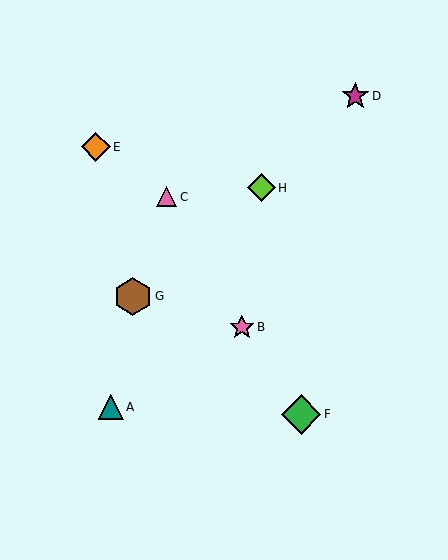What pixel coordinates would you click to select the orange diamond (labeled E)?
Click at (96, 147) to select the orange diamond E.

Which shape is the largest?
The green diamond (labeled F) is the largest.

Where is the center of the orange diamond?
The center of the orange diamond is at (96, 147).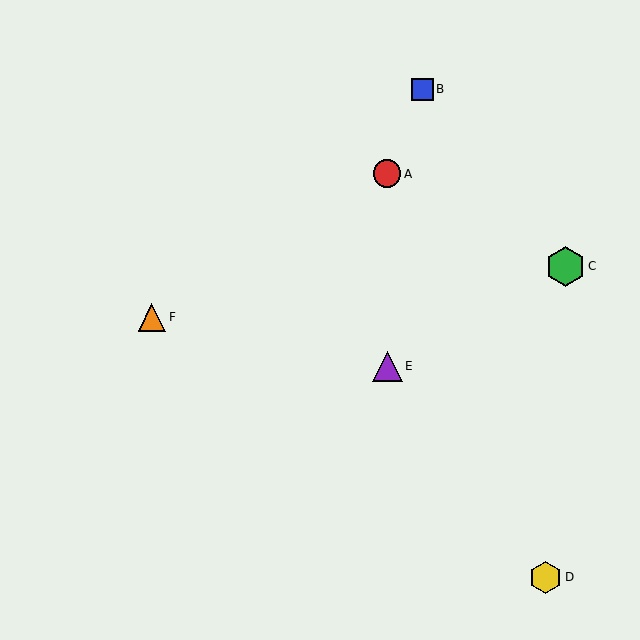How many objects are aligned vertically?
2 objects (A, E) are aligned vertically.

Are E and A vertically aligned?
Yes, both are at x≈387.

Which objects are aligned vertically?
Objects A, E are aligned vertically.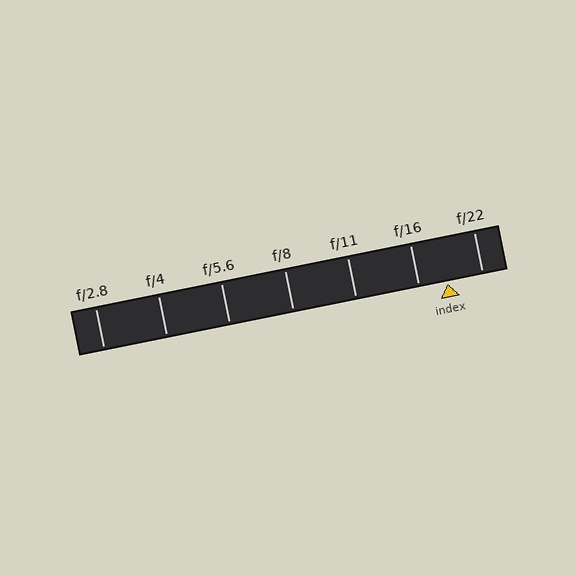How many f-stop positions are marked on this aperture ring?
There are 7 f-stop positions marked.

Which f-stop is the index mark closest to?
The index mark is closest to f/16.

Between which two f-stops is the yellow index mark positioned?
The index mark is between f/16 and f/22.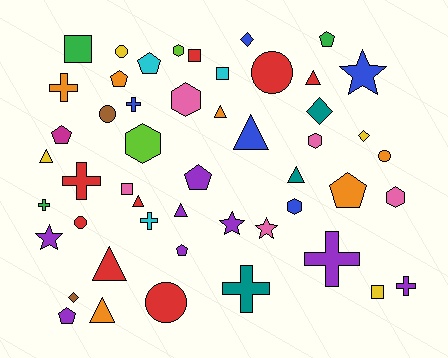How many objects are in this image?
There are 50 objects.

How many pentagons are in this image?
There are 8 pentagons.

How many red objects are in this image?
There are 8 red objects.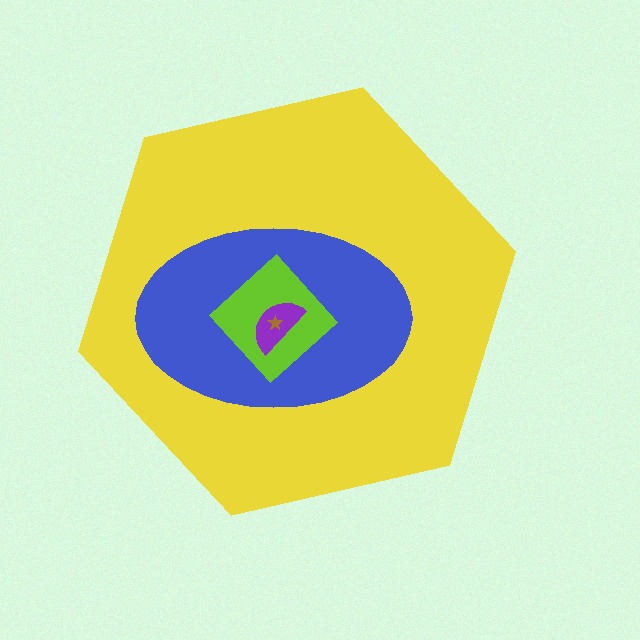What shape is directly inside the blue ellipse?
The lime diamond.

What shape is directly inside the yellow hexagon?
The blue ellipse.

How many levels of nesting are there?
5.